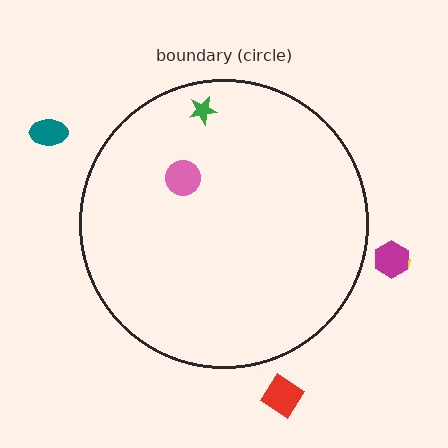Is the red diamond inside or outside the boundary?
Outside.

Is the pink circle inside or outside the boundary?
Inside.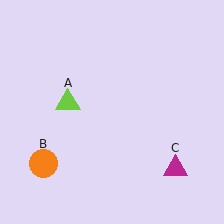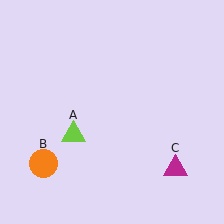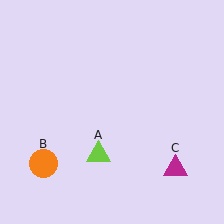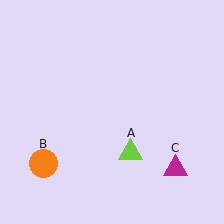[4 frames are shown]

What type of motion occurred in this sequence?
The lime triangle (object A) rotated counterclockwise around the center of the scene.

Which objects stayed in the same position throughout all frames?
Orange circle (object B) and magenta triangle (object C) remained stationary.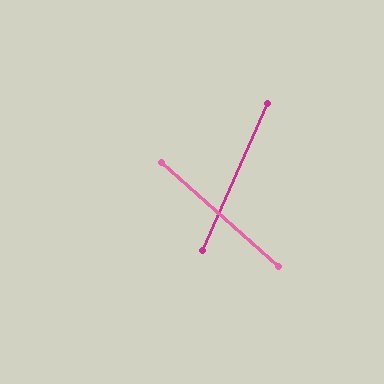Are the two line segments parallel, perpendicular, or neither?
Neither parallel nor perpendicular — they differ by about 72°.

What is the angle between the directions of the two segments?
Approximately 72 degrees.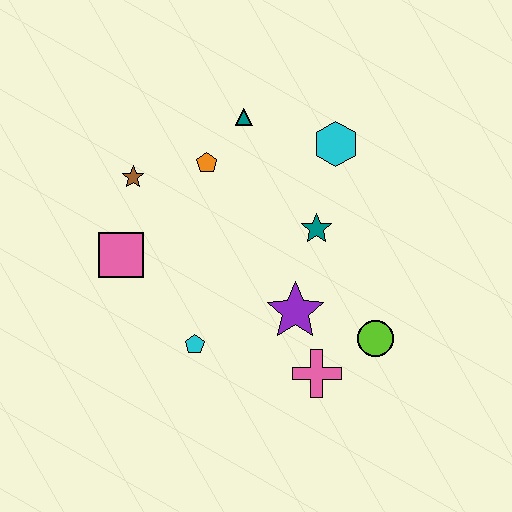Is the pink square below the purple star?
No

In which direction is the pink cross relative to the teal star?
The pink cross is below the teal star.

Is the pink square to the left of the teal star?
Yes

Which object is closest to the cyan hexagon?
The teal star is closest to the cyan hexagon.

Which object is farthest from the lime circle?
The brown star is farthest from the lime circle.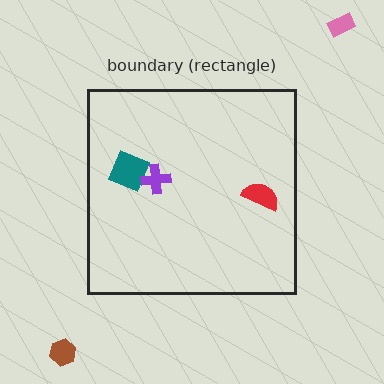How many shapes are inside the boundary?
3 inside, 2 outside.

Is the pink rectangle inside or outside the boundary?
Outside.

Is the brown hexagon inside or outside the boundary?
Outside.